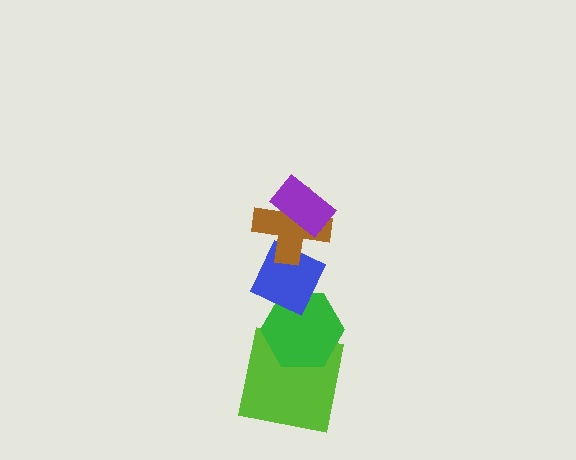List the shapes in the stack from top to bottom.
From top to bottom: the purple rectangle, the brown cross, the blue diamond, the green hexagon, the lime square.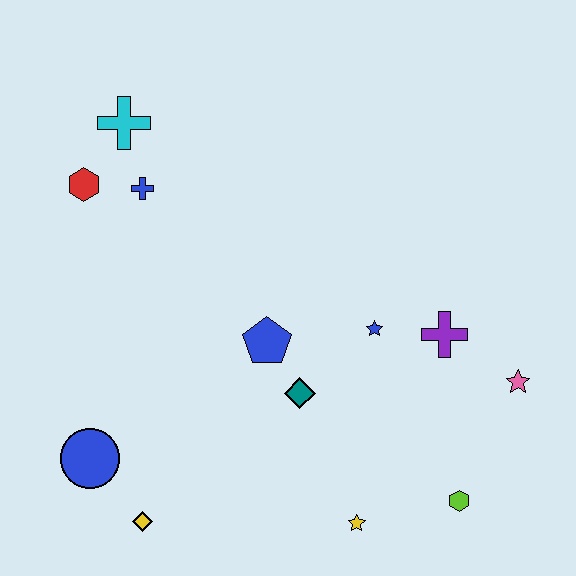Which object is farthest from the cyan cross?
The lime hexagon is farthest from the cyan cross.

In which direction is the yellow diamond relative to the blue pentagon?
The yellow diamond is below the blue pentagon.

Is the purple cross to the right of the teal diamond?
Yes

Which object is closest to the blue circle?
The yellow diamond is closest to the blue circle.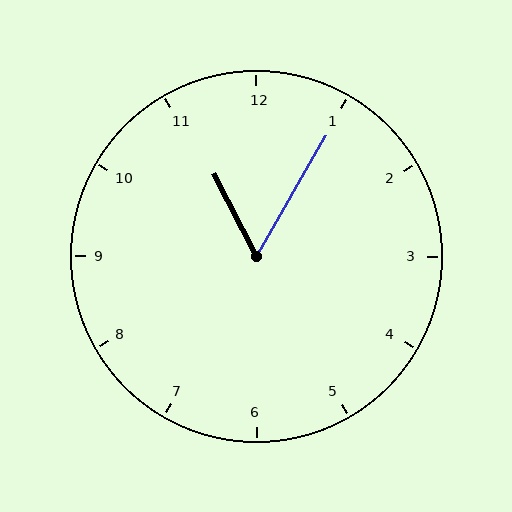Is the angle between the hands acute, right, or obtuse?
It is acute.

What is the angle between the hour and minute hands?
Approximately 58 degrees.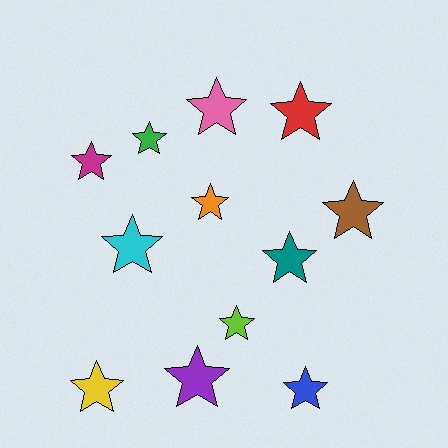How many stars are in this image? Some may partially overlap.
There are 12 stars.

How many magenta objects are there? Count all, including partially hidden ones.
There is 1 magenta object.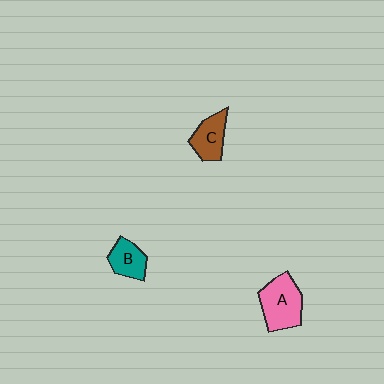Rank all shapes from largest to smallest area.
From largest to smallest: A (pink), C (brown), B (teal).